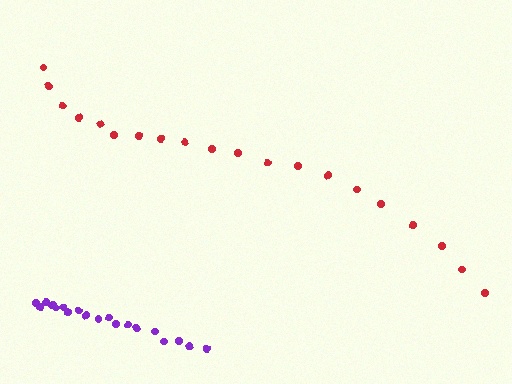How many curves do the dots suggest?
There are 2 distinct paths.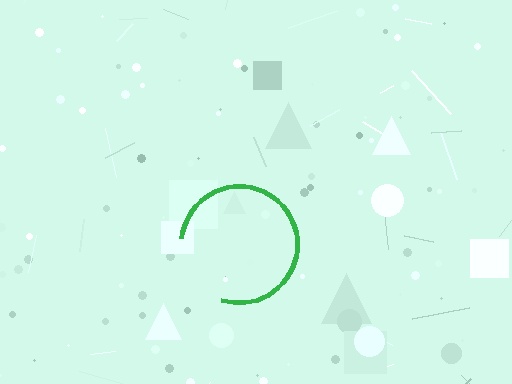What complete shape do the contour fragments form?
The contour fragments form a circle.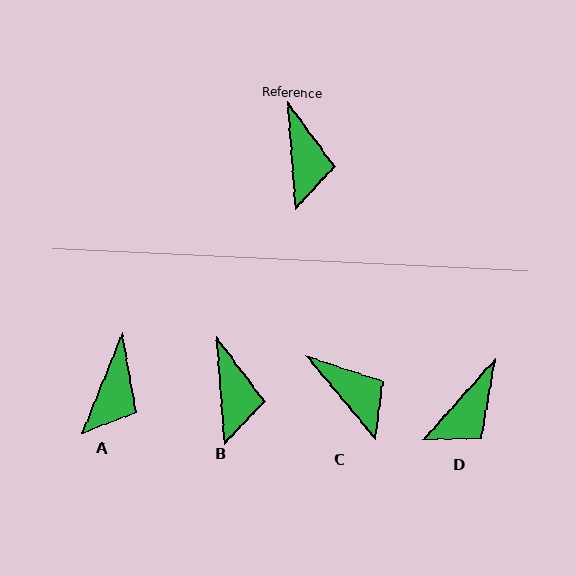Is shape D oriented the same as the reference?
No, it is off by about 46 degrees.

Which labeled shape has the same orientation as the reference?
B.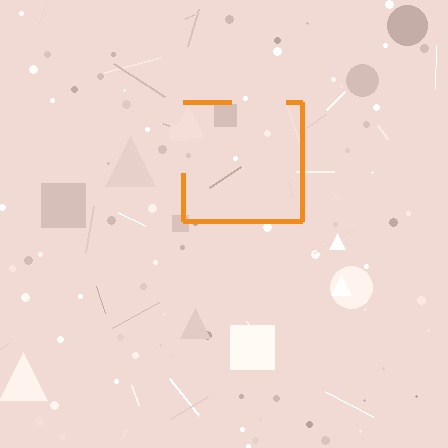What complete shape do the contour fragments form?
The contour fragments form a square.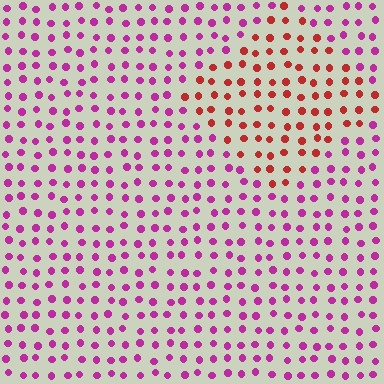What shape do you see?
I see a diamond.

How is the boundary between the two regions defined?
The boundary is defined purely by a slight shift in hue (about 48 degrees). Spacing, size, and orientation are identical on both sides.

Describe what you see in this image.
The image is filled with small magenta elements in a uniform arrangement. A diamond-shaped region is visible where the elements are tinted to a slightly different hue, forming a subtle color boundary.